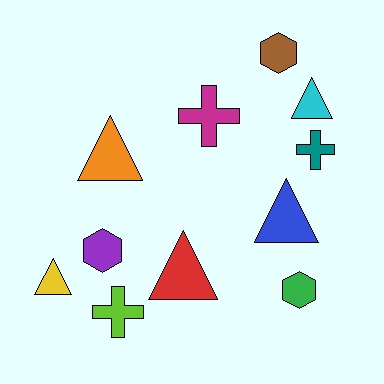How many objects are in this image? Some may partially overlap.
There are 11 objects.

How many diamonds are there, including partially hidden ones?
There are no diamonds.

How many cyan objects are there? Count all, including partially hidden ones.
There is 1 cyan object.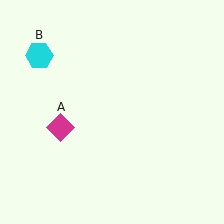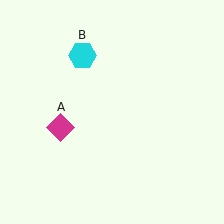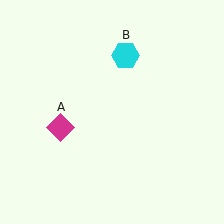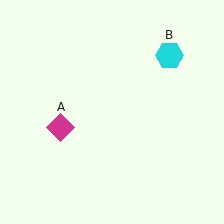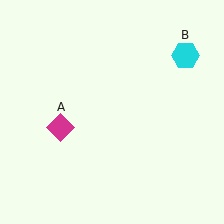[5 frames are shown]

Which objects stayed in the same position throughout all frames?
Magenta diamond (object A) remained stationary.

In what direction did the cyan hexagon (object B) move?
The cyan hexagon (object B) moved right.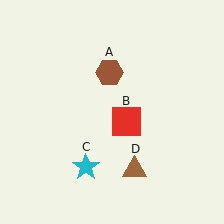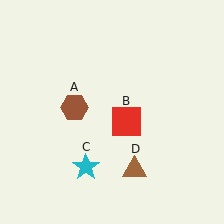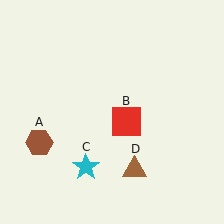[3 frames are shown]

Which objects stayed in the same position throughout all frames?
Red square (object B) and cyan star (object C) and brown triangle (object D) remained stationary.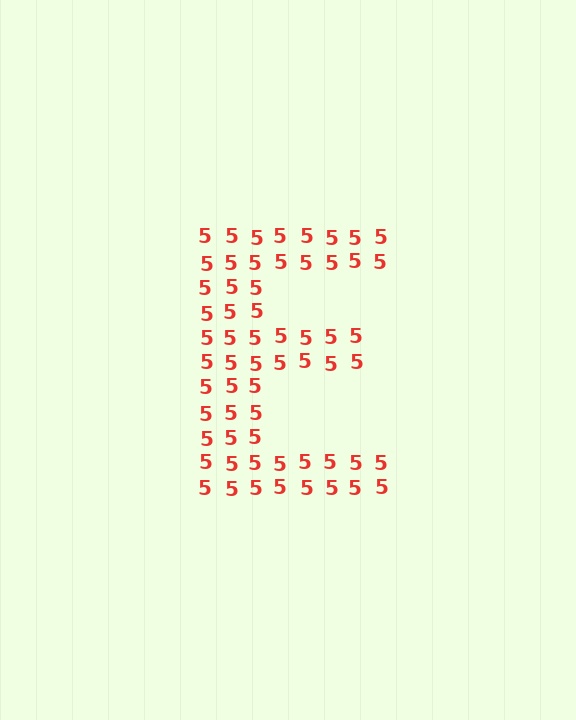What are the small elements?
The small elements are digit 5's.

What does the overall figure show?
The overall figure shows the letter E.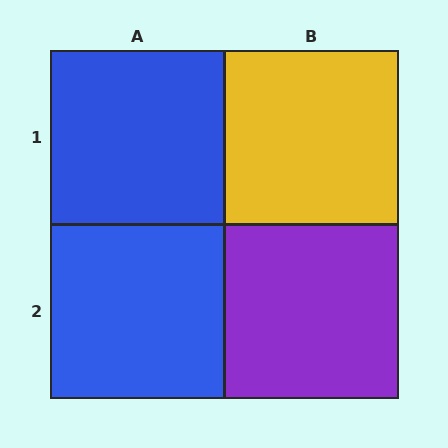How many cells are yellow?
1 cell is yellow.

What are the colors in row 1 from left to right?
Blue, yellow.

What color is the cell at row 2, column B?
Purple.